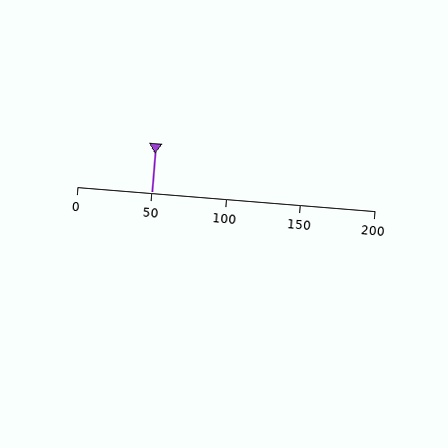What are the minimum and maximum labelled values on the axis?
The axis runs from 0 to 200.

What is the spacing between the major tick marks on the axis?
The major ticks are spaced 50 apart.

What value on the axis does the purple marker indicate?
The marker indicates approximately 50.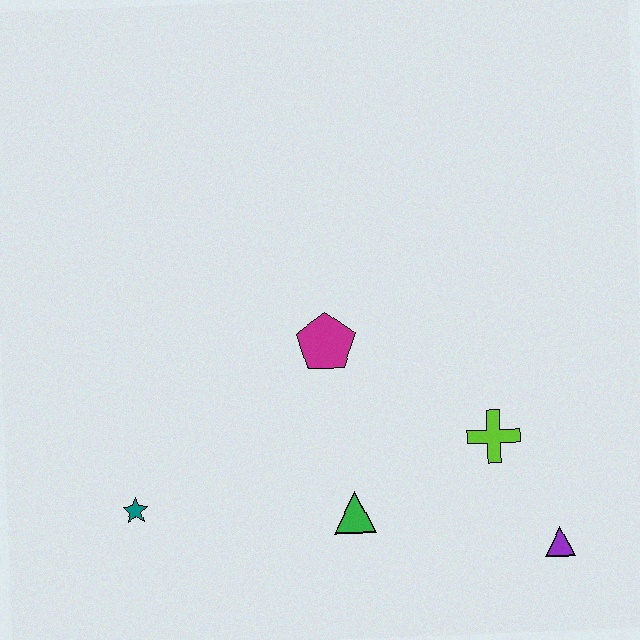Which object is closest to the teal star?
The green triangle is closest to the teal star.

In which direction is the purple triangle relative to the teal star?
The purple triangle is to the right of the teal star.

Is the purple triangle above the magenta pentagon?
No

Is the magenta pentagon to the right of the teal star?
Yes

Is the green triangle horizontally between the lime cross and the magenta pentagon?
Yes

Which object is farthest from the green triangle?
The teal star is farthest from the green triangle.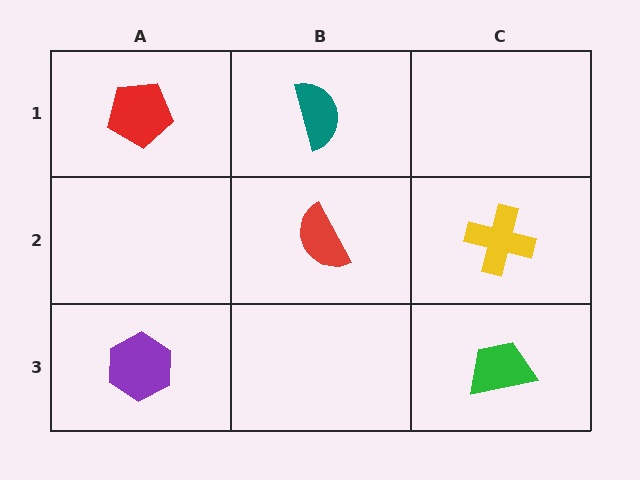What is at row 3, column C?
A green trapezoid.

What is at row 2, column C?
A yellow cross.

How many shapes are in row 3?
2 shapes.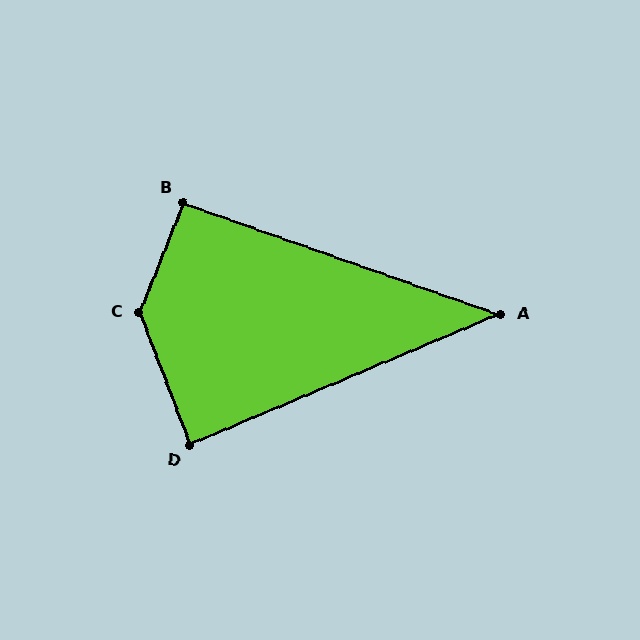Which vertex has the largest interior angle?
C, at approximately 138 degrees.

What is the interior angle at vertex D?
Approximately 88 degrees (approximately right).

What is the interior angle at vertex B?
Approximately 92 degrees (approximately right).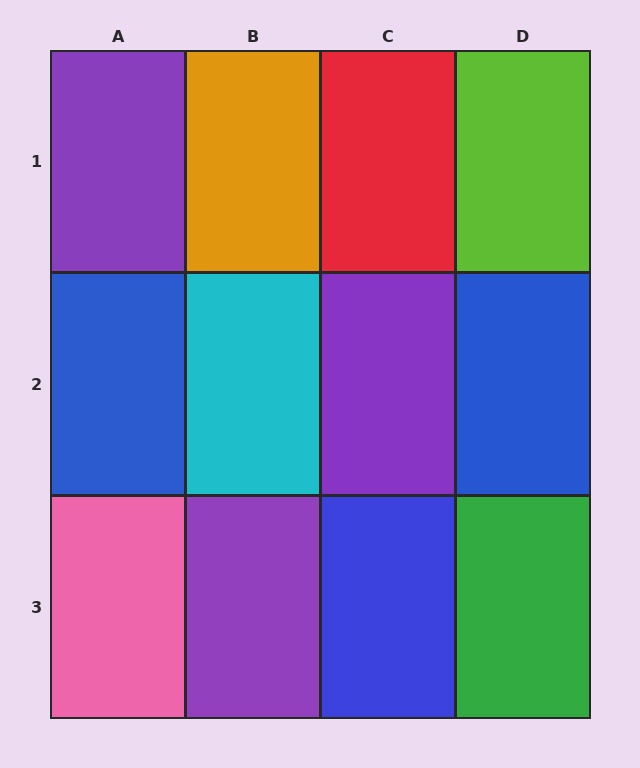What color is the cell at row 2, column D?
Blue.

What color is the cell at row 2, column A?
Blue.